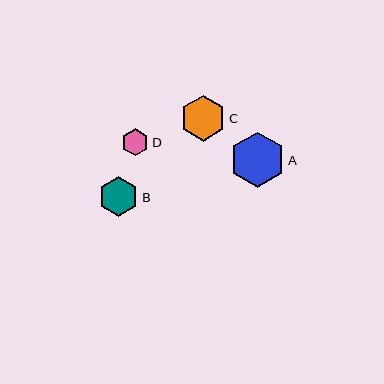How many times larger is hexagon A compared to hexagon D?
Hexagon A is approximately 2.0 times the size of hexagon D.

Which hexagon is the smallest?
Hexagon D is the smallest with a size of approximately 27 pixels.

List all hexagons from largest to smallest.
From largest to smallest: A, C, B, D.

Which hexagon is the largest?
Hexagon A is the largest with a size of approximately 55 pixels.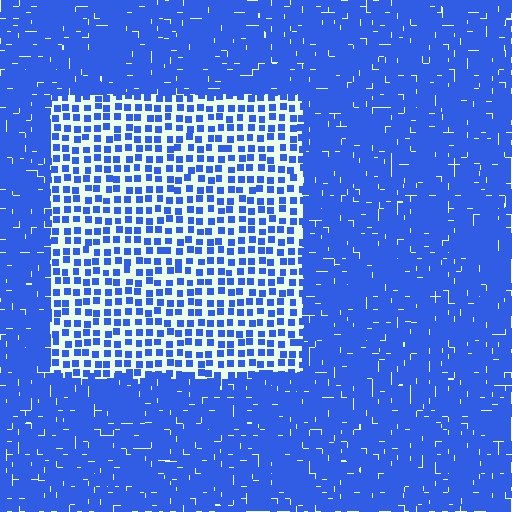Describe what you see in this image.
The image contains small blue elements arranged at two different densities. A rectangle-shaped region is visible where the elements are less densely packed than the surrounding area.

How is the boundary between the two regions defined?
The boundary is defined by a change in element density (approximately 2.6x ratio). All elements are the same color, size, and shape.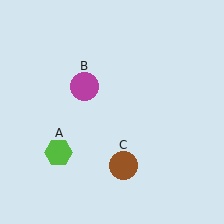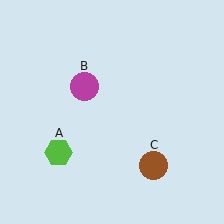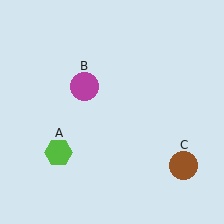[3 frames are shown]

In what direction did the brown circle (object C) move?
The brown circle (object C) moved right.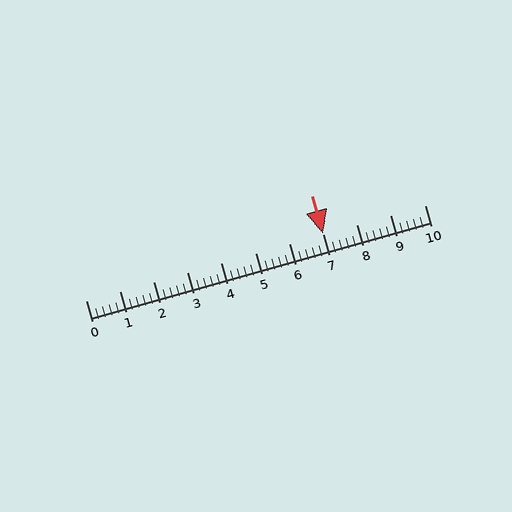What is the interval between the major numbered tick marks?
The major tick marks are spaced 1 units apart.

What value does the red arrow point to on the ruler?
The red arrow points to approximately 7.0.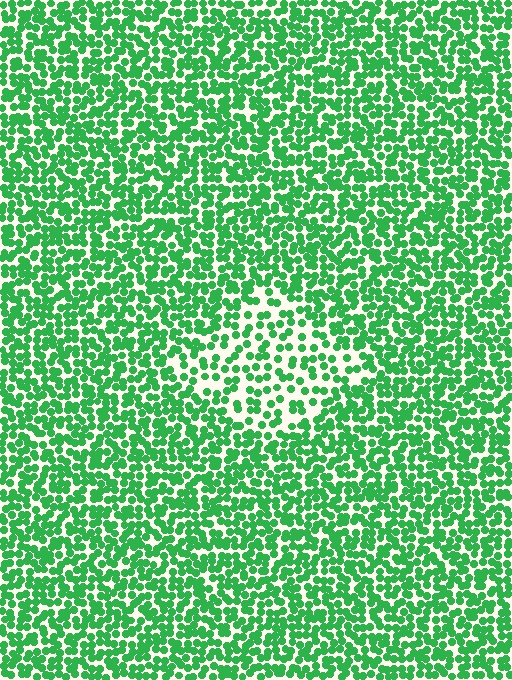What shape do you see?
I see a diamond.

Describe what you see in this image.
The image contains small green elements arranged at two different densities. A diamond-shaped region is visible where the elements are less densely packed than the surrounding area.